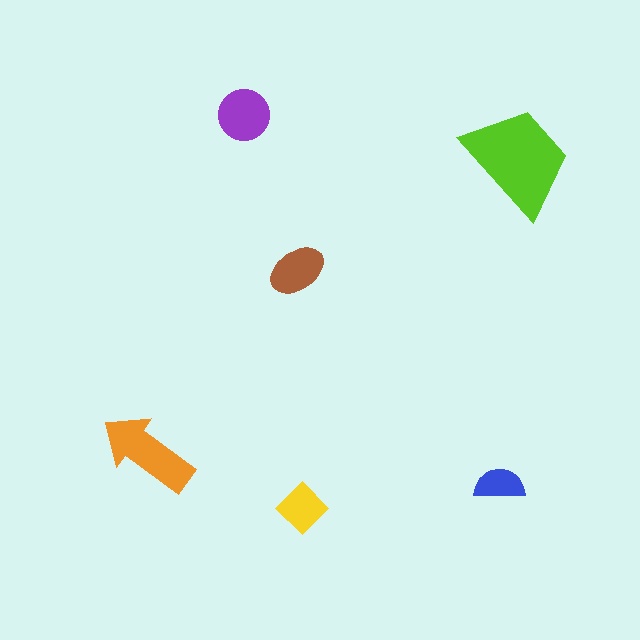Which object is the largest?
The lime trapezoid.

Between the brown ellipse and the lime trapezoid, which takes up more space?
The lime trapezoid.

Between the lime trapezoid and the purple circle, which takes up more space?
The lime trapezoid.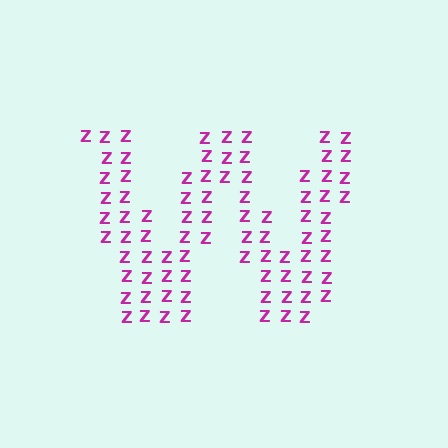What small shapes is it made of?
It is made of small letter Z's.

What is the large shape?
The large shape is the letter W.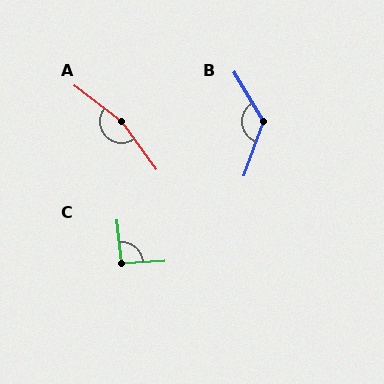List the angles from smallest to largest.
C (93°), B (130°), A (163°).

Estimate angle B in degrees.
Approximately 130 degrees.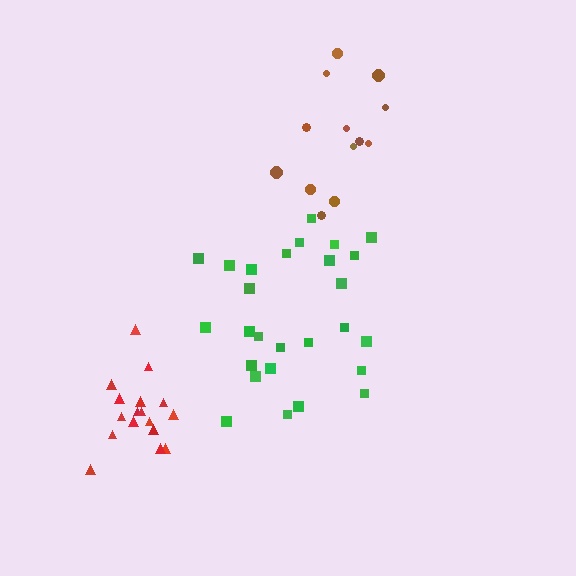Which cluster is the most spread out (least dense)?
Brown.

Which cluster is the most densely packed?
Red.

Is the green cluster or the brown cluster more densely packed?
Green.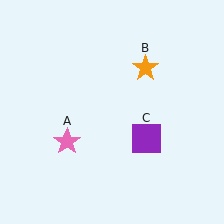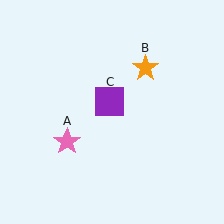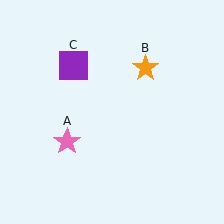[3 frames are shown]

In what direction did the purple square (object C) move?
The purple square (object C) moved up and to the left.